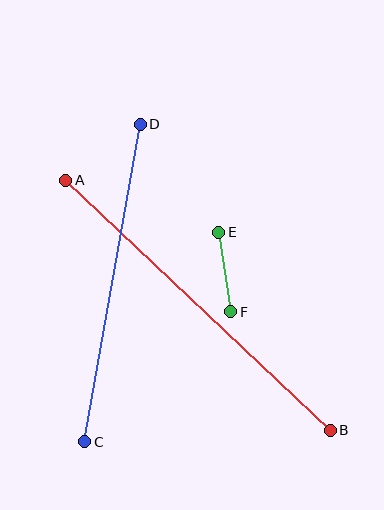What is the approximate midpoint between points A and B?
The midpoint is at approximately (198, 305) pixels.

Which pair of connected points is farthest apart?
Points A and B are farthest apart.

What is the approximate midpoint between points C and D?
The midpoint is at approximately (112, 283) pixels.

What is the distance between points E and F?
The distance is approximately 81 pixels.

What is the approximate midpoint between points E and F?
The midpoint is at approximately (225, 272) pixels.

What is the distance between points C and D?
The distance is approximately 322 pixels.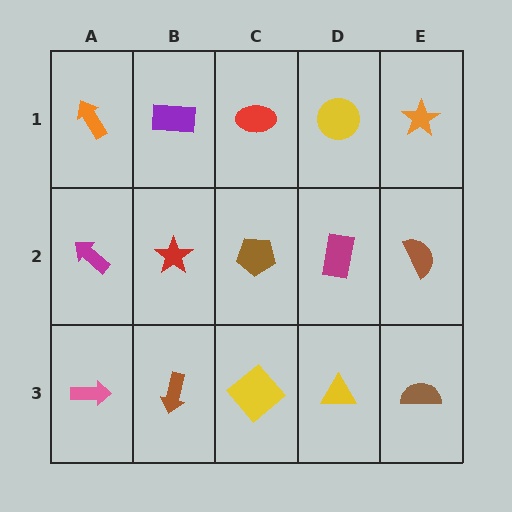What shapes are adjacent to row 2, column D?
A yellow circle (row 1, column D), a yellow triangle (row 3, column D), a brown pentagon (row 2, column C), a brown semicircle (row 2, column E).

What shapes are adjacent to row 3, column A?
A magenta arrow (row 2, column A), a brown arrow (row 3, column B).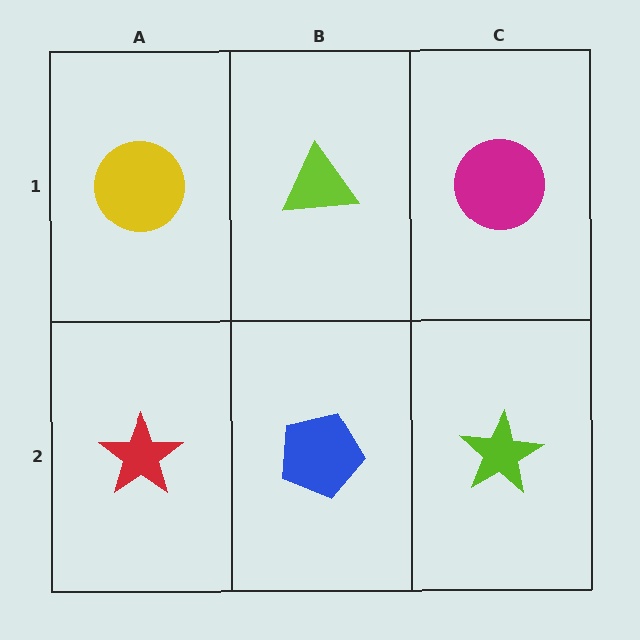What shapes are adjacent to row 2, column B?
A lime triangle (row 1, column B), a red star (row 2, column A), a lime star (row 2, column C).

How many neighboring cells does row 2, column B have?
3.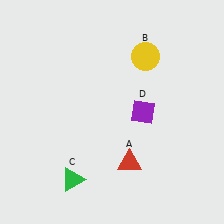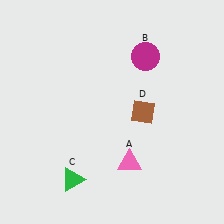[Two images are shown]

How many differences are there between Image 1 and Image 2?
There are 3 differences between the two images.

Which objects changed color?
A changed from red to pink. B changed from yellow to magenta. D changed from purple to brown.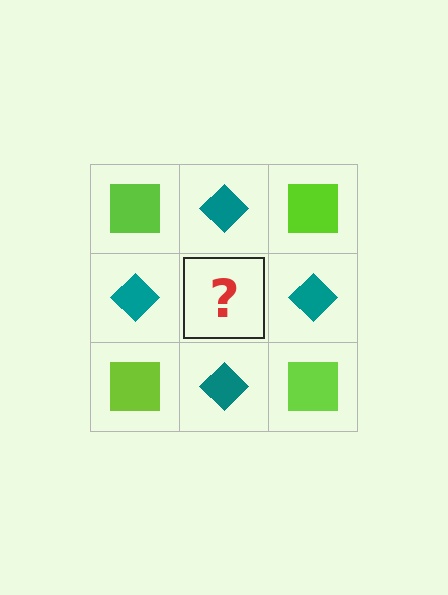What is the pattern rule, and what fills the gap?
The rule is that it alternates lime square and teal diamond in a checkerboard pattern. The gap should be filled with a lime square.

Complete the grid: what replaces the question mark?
The question mark should be replaced with a lime square.